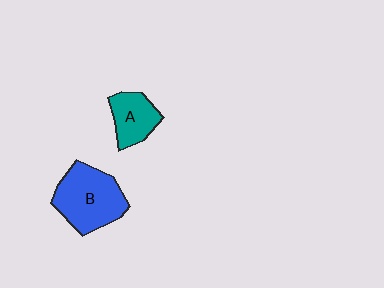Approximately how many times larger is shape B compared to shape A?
Approximately 1.8 times.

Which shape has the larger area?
Shape B (blue).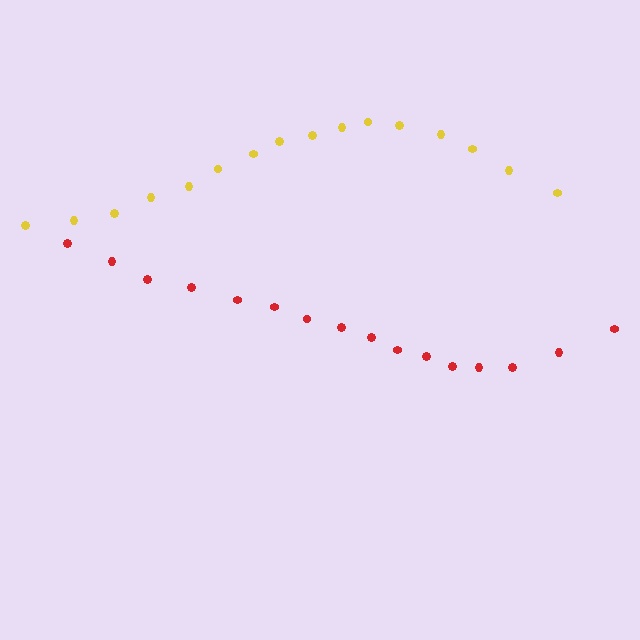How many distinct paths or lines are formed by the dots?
There are 2 distinct paths.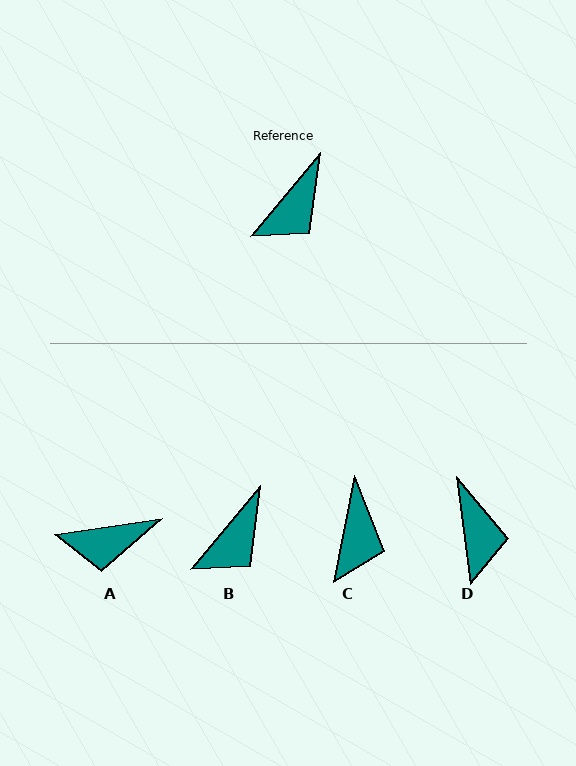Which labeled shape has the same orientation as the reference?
B.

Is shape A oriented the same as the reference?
No, it is off by about 42 degrees.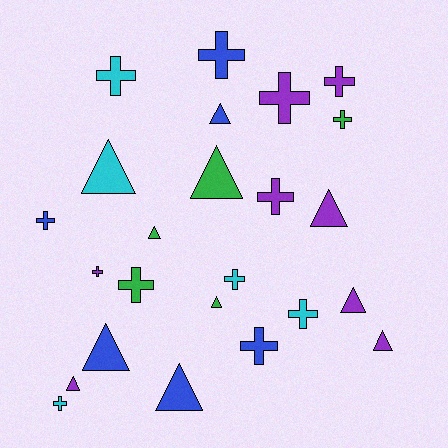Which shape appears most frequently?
Cross, with 13 objects.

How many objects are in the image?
There are 24 objects.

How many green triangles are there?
There are 3 green triangles.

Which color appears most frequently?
Purple, with 8 objects.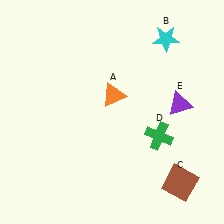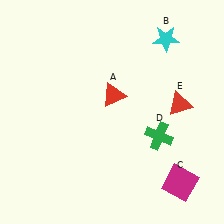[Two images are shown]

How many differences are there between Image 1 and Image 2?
There are 3 differences between the two images.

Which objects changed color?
A changed from orange to red. C changed from brown to magenta. E changed from purple to red.